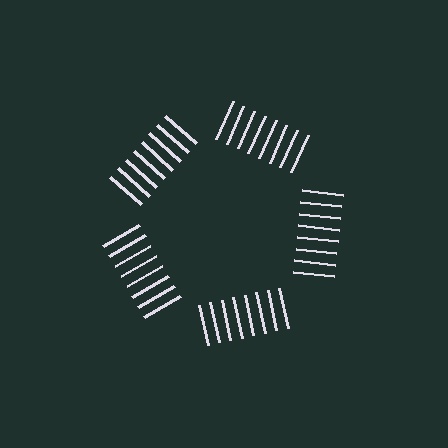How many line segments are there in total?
40 — 8 along each of the 5 edges.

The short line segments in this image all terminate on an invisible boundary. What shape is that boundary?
An illusory pentagon — the line segments terminate on its edges but no continuous stroke is drawn.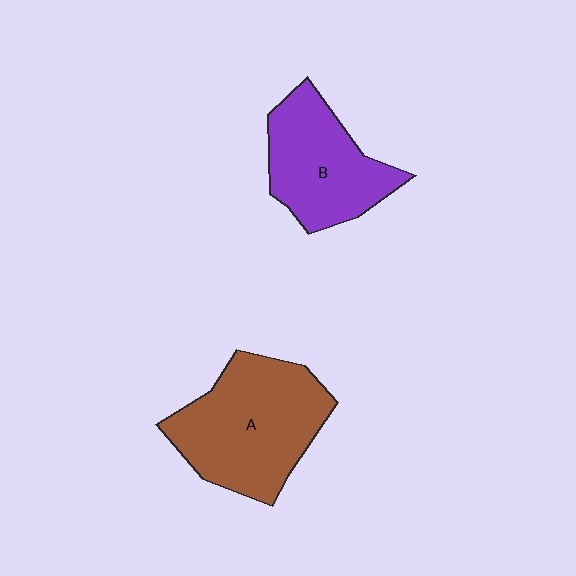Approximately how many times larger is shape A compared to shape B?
Approximately 1.3 times.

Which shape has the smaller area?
Shape B (purple).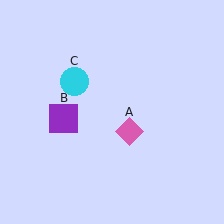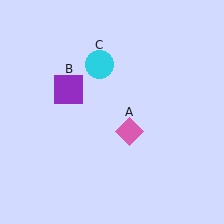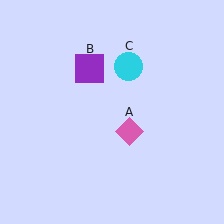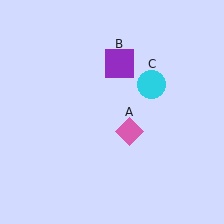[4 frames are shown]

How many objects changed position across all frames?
2 objects changed position: purple square (object B), cyan circle (object C).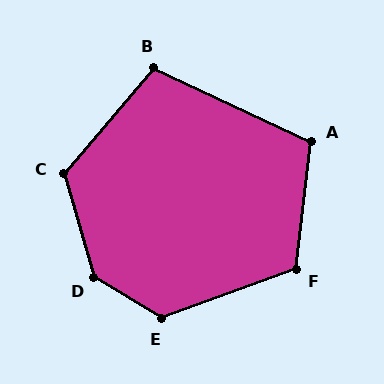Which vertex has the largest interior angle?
D, at approximately 138 degrees.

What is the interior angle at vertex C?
Approximately 123 degrees (obtuse).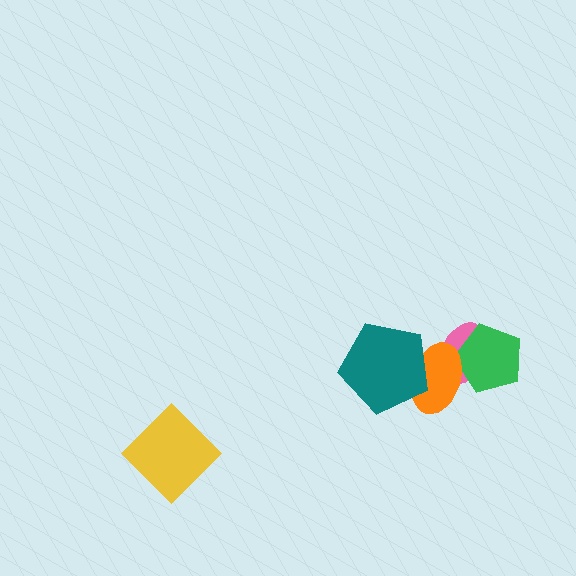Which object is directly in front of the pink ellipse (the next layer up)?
The green pentagon is directly in front of the pink ellipse.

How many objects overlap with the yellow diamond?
0 objects overlap with the yellow diamond.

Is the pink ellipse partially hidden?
Yes, it is partially covered by another shape.